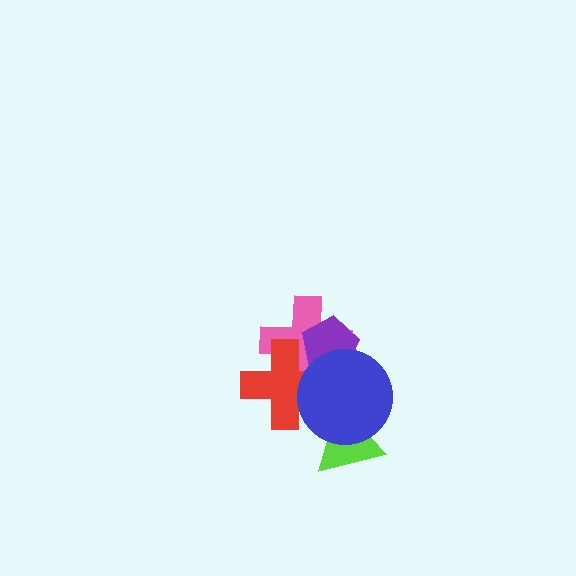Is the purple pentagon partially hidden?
Yes, it is partially covered by another shape.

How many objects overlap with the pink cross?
3 objects overlap with the pink cross.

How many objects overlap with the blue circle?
4 objects overlap with the blue circle.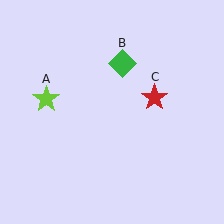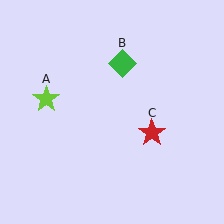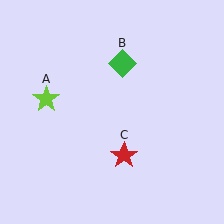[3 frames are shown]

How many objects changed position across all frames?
1 object changed position: red star (object C).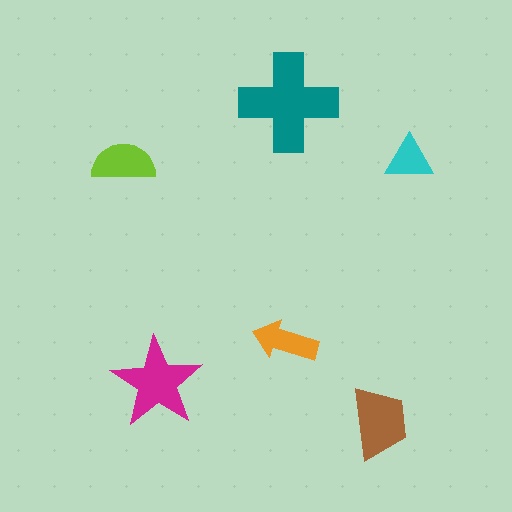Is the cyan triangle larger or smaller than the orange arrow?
Smaller.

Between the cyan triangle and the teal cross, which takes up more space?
The teal cross.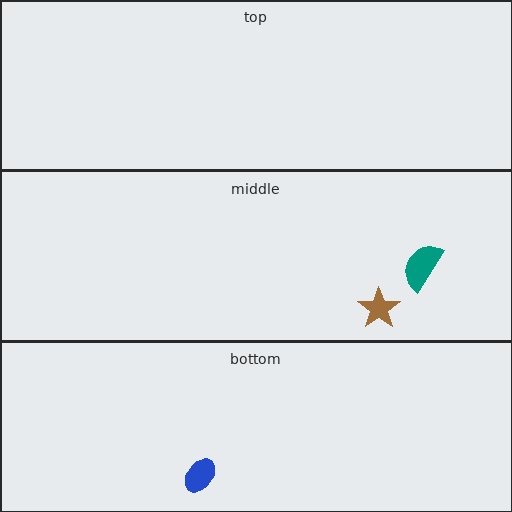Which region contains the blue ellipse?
The bottom region.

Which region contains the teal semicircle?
The middle region.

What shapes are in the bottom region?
The blue ellipse.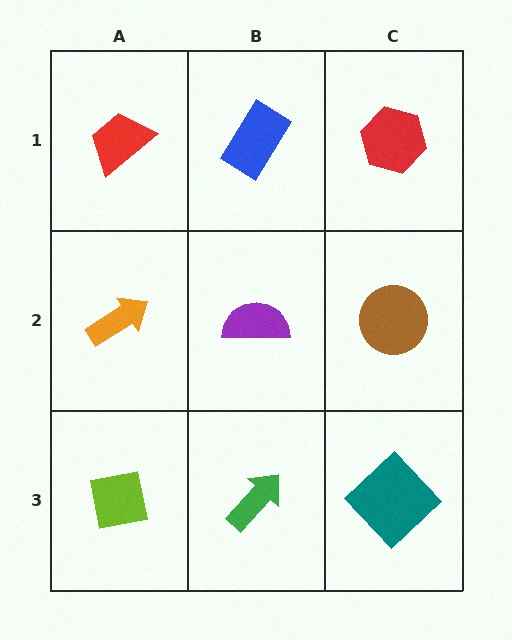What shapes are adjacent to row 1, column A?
An orange arrow (row 2, column A), a blue rectangle (row 1, column B).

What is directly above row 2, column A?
A red trapezoid.